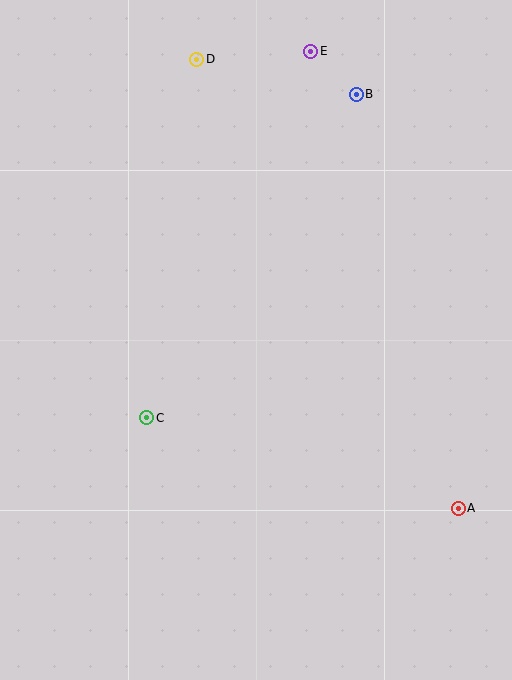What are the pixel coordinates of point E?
Point E is at (311, 51).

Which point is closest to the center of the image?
Point C at (147, 418) is closest to the center.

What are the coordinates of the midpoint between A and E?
The midpoint between A and E is at (384, 280).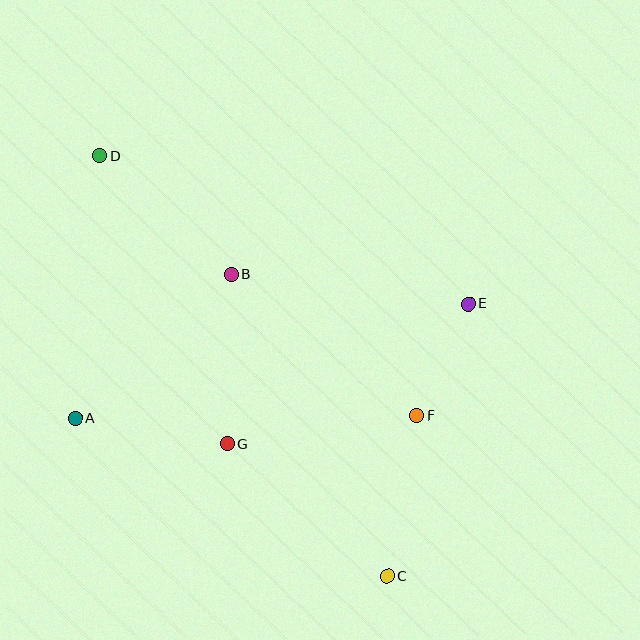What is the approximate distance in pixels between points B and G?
The distance between B and G is approximately 169 pixels.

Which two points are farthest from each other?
Points C and D are farthest from each other.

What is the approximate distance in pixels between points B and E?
The distance between B and E is approximately 239 pixels.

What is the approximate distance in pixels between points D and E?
The distance between D and E is approximately 397 pixels.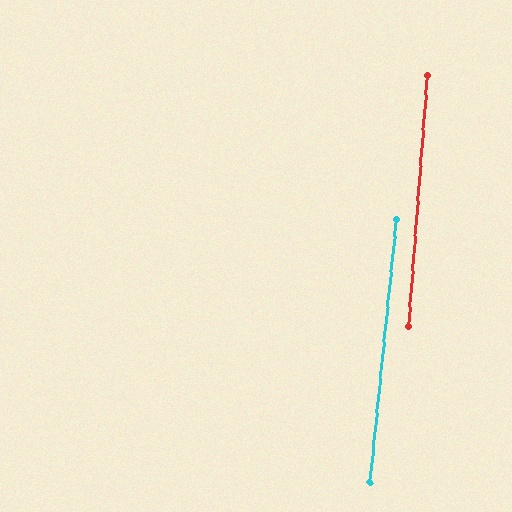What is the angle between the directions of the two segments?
Approximately 1 degree.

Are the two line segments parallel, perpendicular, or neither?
Parallel — their directions differ by only 1.5°.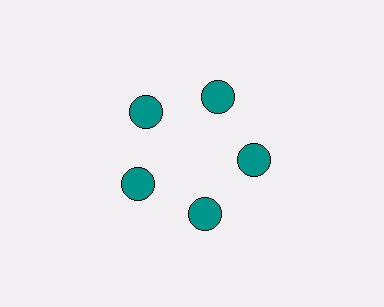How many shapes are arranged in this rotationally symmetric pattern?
There are 5 shapes, arranged in 5 groups of 1.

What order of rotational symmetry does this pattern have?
This pattern has 5-fold rotational symmetry.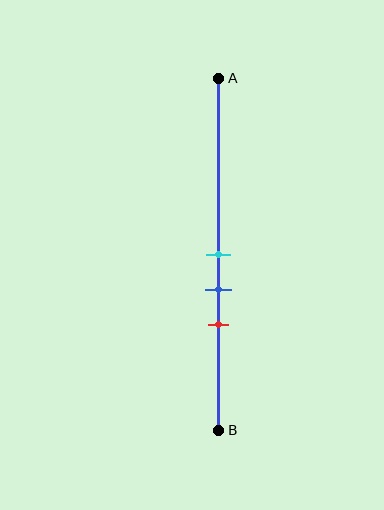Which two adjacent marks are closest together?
The cyan and blue marks are the closest adjacent pair.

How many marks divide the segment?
There are 3 marks dividing the segment.